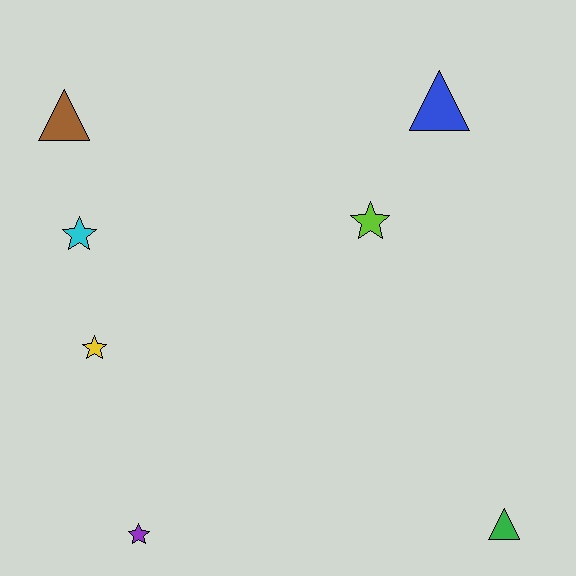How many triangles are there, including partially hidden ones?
There are 3 triangles.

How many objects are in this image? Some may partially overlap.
There are 7 objects.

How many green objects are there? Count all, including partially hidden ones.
There is 1 green object.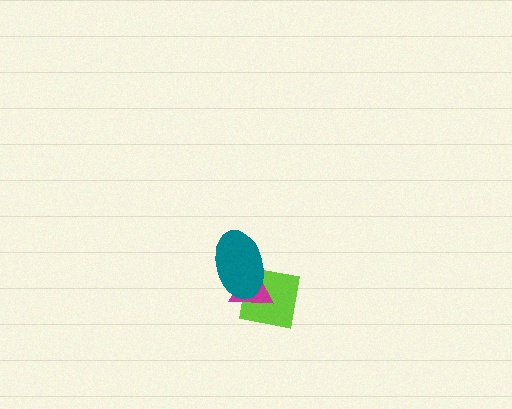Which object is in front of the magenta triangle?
The teal ellipse is in front of the magenta triangle.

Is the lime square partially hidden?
Yes, it is partially covered by another shape.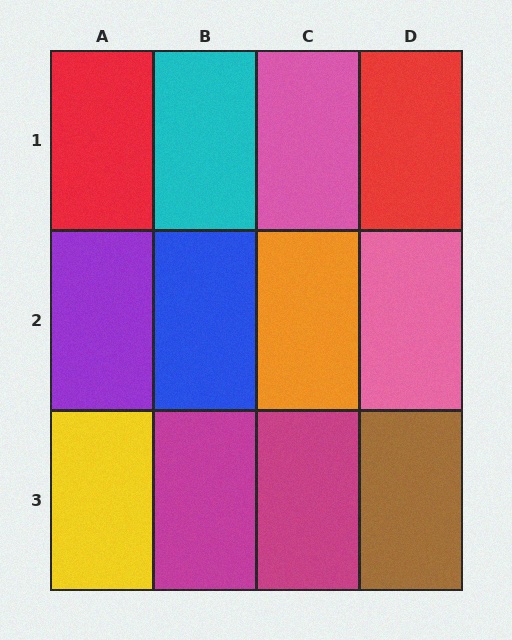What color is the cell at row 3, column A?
Yellow.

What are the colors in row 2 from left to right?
Purple, blue, orange, pink.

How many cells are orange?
1 cell is orange.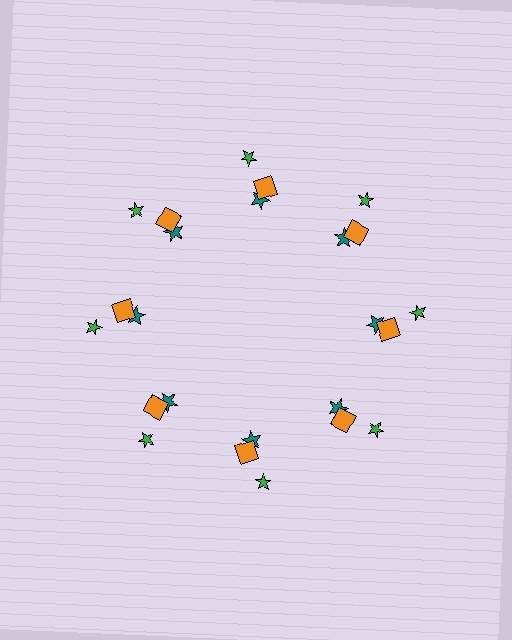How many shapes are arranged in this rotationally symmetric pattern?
There are 24 shapes, arranged in 8 groups of 3.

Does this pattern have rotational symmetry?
Yes, this pattern has 8-fold rotational symmetry. It looks the same after rotating 45 degrees around the center.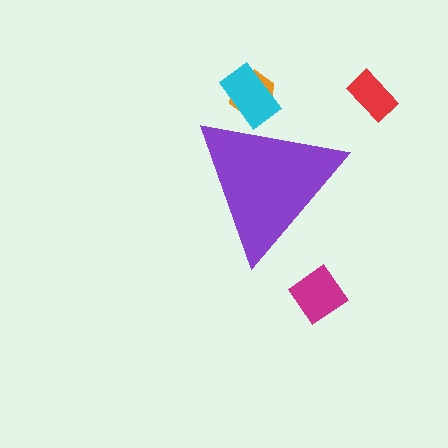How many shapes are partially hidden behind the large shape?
2 shapes are partially hidden.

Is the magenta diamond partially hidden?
No, the magenta diamond is fully visible.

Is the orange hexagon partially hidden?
Yes, the orange hexagon is partially hidden behind the purple triangle.